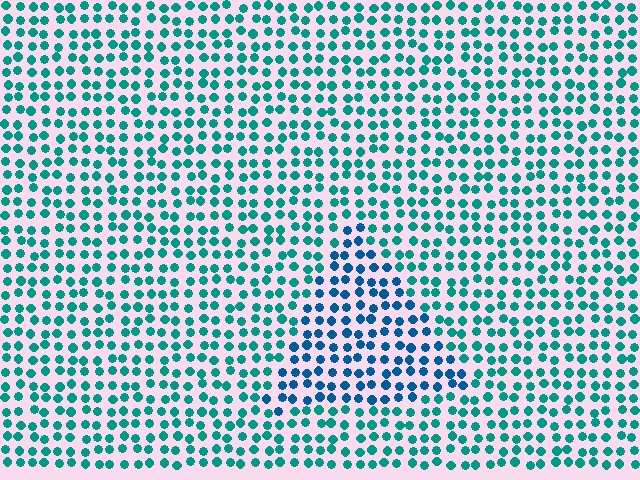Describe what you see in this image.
The image is filled with small teal elements in a uniform arrangement. A triangle-shaped region is visible where the elements are tinted to a slightly different hue, forming a subtle color boundary.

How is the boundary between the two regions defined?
The boundary is defined purely by a slight shift in hue (about 32 degrees). Spacing, size, and orientation are identical on both sides.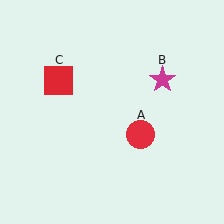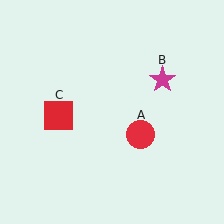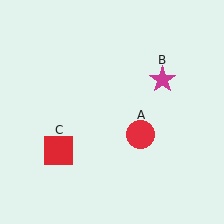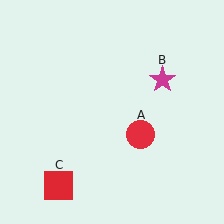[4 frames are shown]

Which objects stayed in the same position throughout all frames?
Red circle (object A) and magenta star (object B) remained stationary.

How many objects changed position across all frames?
1 object changed position: red square (object C).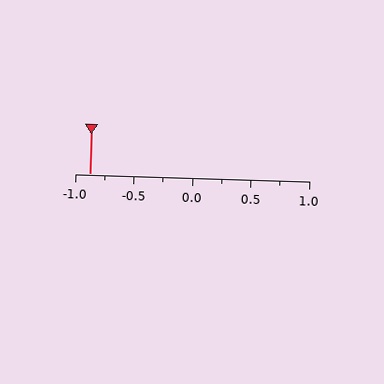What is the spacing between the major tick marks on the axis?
The major ticks are spaced 0.5 apart.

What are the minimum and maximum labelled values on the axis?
The axis runs from -1.0 to 1.0.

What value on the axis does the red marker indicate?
The marker indicates approximately -0.88.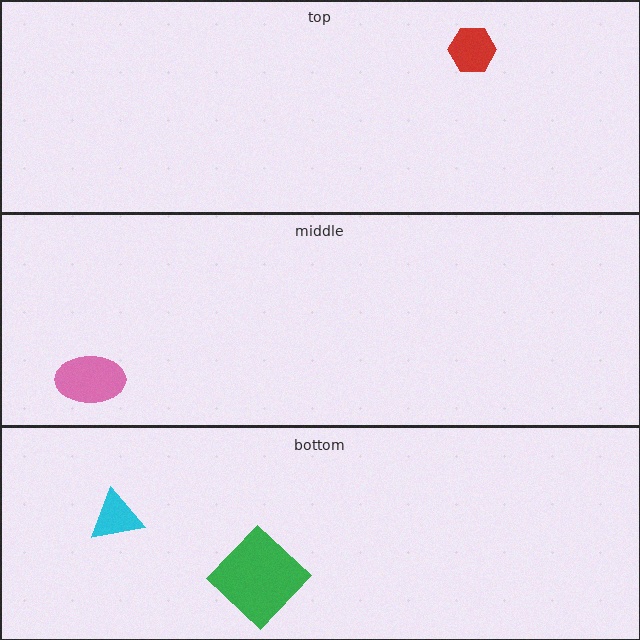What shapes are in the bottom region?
The cyan triangle, the green diamond.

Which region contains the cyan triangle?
The bottom region.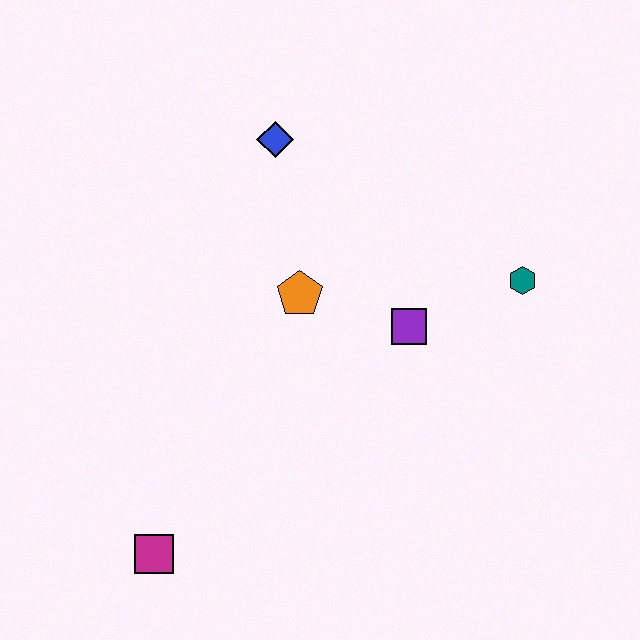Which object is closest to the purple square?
The orange pentagon is closest to the purple square.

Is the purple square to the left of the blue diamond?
No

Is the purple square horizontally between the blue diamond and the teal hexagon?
Yes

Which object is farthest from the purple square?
The magenta square is farthest from the purple square.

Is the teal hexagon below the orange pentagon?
No